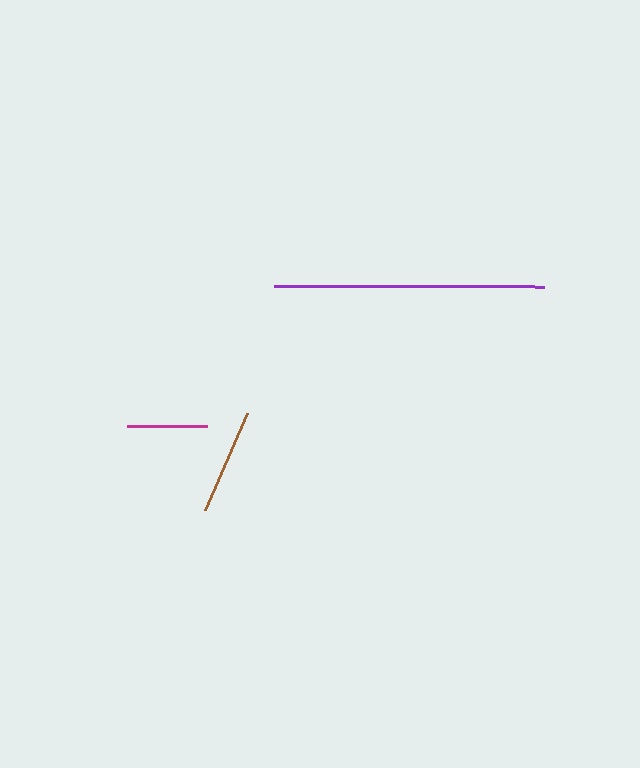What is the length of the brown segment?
The brown segment is approximately 106 pixels long.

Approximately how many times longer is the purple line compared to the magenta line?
The purple line is approximately 3.4 times the length of the magenta line.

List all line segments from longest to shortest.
From longest to shortest: purple, brown, magenta.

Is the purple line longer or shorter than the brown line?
The purple line is longer than the brown line.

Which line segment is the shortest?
The magenta line is the shortest at approximately 80 pixels.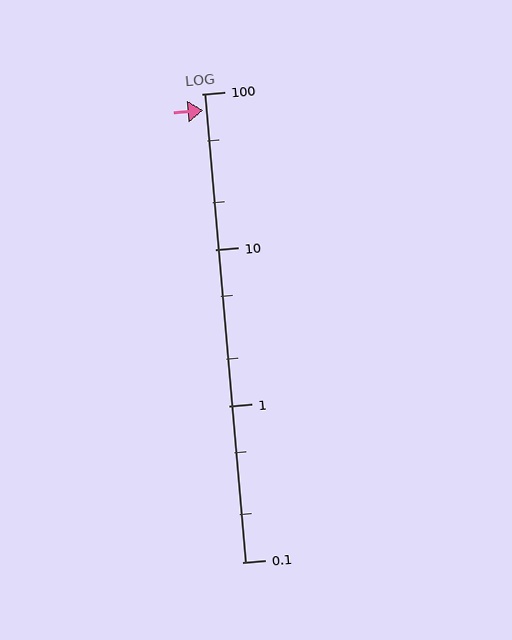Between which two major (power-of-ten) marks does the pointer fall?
The pointer is between 10 and 100.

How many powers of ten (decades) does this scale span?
The scale spans 3 decades, from 0.1 to 100.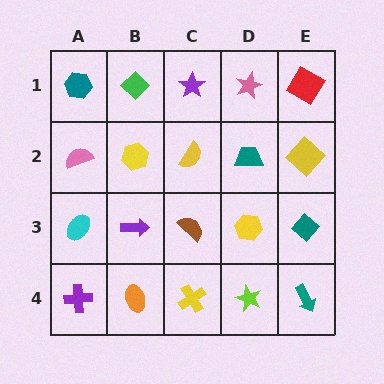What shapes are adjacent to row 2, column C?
A purple star (row 1, column C), a brown semicircle (row 3, column C), a yellow hexagon (row 2, column B), a teal trapezoid (row 2, column D).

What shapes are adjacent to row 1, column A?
A pink semicircle (row 2, column A), a green diamond (row 1, column B).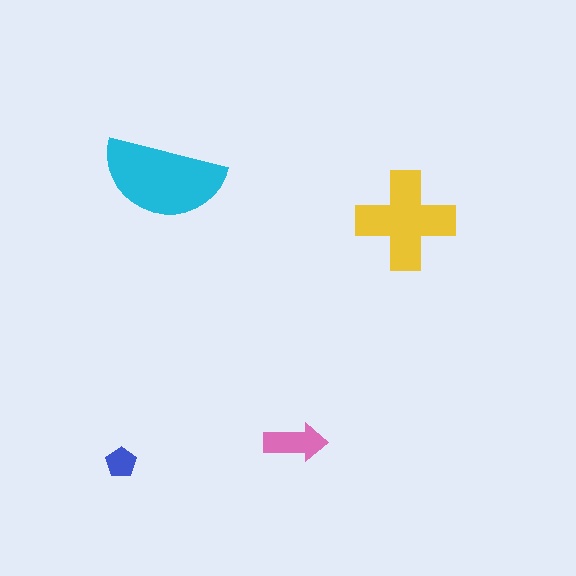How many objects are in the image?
There are 4 objects in the image.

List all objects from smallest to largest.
The blue pentagon, the pink arrow, the yellow cross, the cyan semicircle.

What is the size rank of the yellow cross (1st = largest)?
2nd.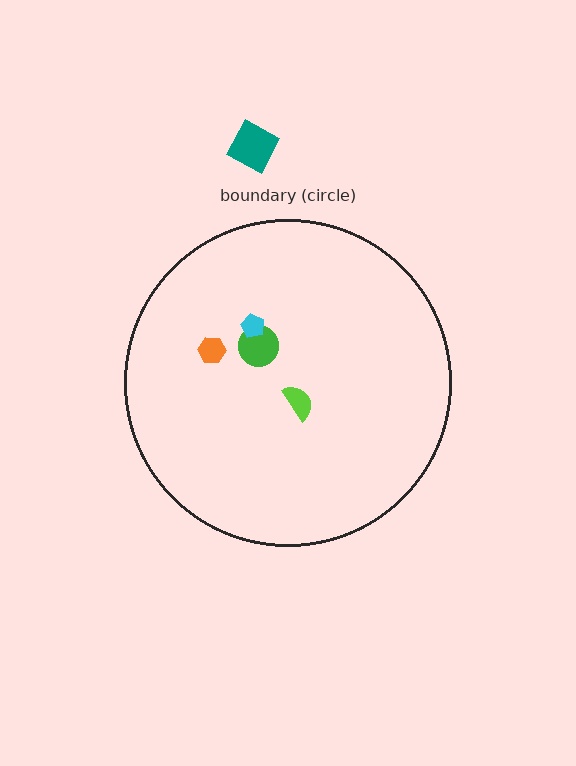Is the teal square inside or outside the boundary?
Outside.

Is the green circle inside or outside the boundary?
Inside.